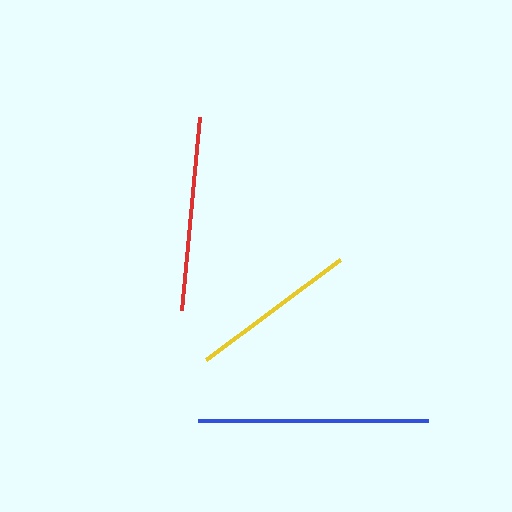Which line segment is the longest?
The blue line is the longest at approximately 229 pixels.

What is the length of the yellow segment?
The yellow segment is approximately 167 pixels long.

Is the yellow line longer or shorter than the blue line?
The blue line is longer than the yellow line.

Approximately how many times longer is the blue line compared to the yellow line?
The blue line is approximately 1.4 times the length of the yellow line.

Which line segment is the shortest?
The yellow line is the shortest at approximately 167 pixels.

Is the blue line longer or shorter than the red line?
The blue line is longer than the red line.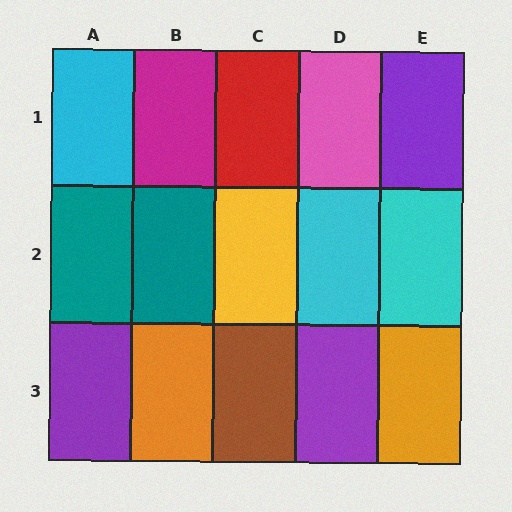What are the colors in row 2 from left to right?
Teal, teal, yellow, cyan, cyan.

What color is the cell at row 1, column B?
Magenta.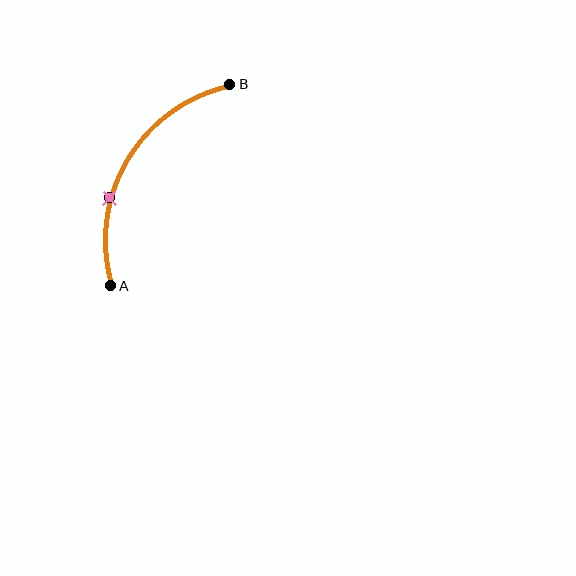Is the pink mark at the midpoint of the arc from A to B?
No. The pink mark lies on the arc but is closer to endpoint A. The arc midpoint would be at the point on the curve equidistant along the arc from both A and B.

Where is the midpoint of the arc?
The arc midpoint is the point on the curve farthest from the straight line joining A and B. It sits to the left of that line.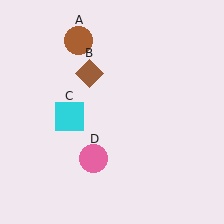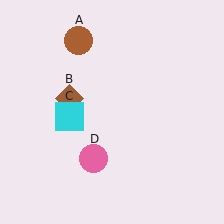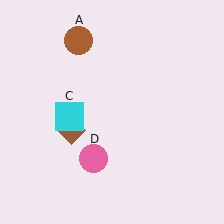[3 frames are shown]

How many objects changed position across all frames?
1 object changed position: brown diamond (object B).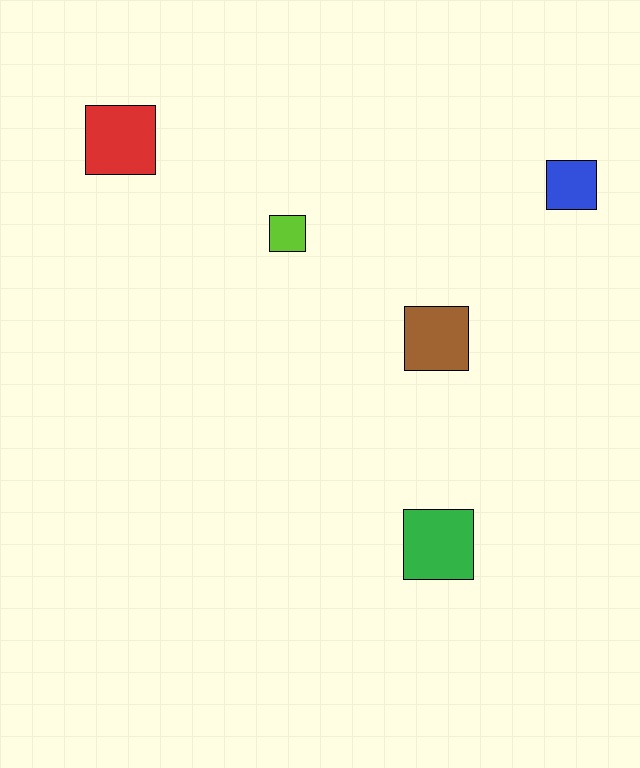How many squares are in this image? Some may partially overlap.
There are 5 squares.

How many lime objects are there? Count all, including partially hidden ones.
There is 1 lime object.